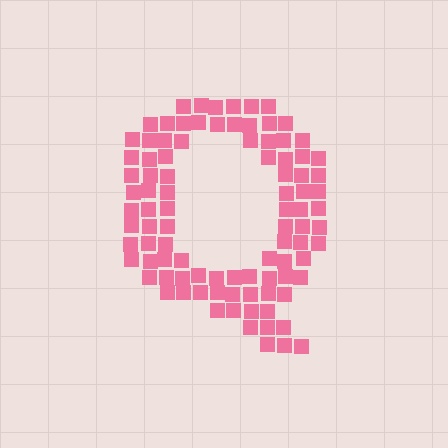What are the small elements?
The small elements are squares.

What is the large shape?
The large shape is the letter Q.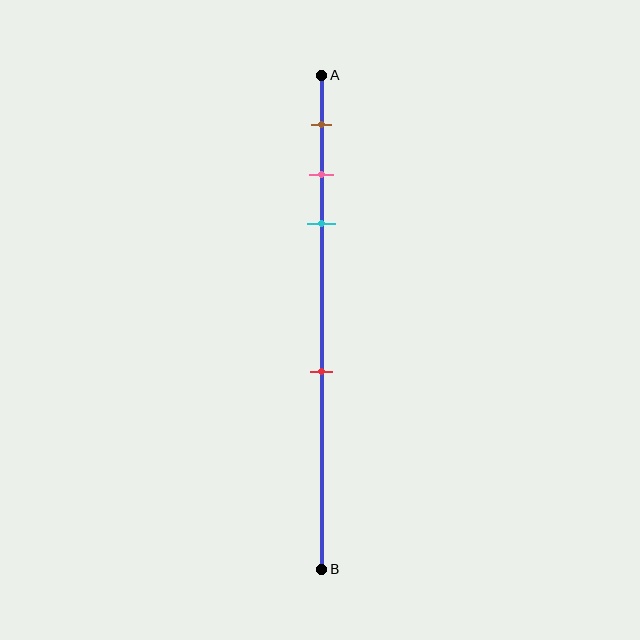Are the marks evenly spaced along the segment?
No, the marks are not evenly spaced.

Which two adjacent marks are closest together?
The pink and cyan marks are the closest adjacent pair.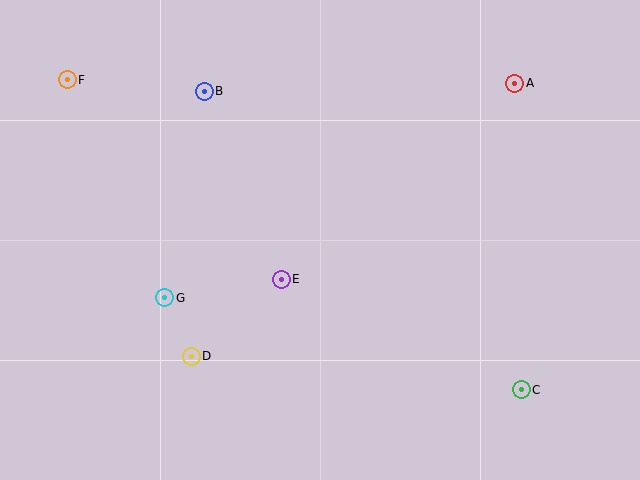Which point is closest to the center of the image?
Point E at (281, 279) is closest to the center.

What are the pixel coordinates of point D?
Point D is at (191, 356).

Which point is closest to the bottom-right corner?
Point C is closest to the bottom-right corner.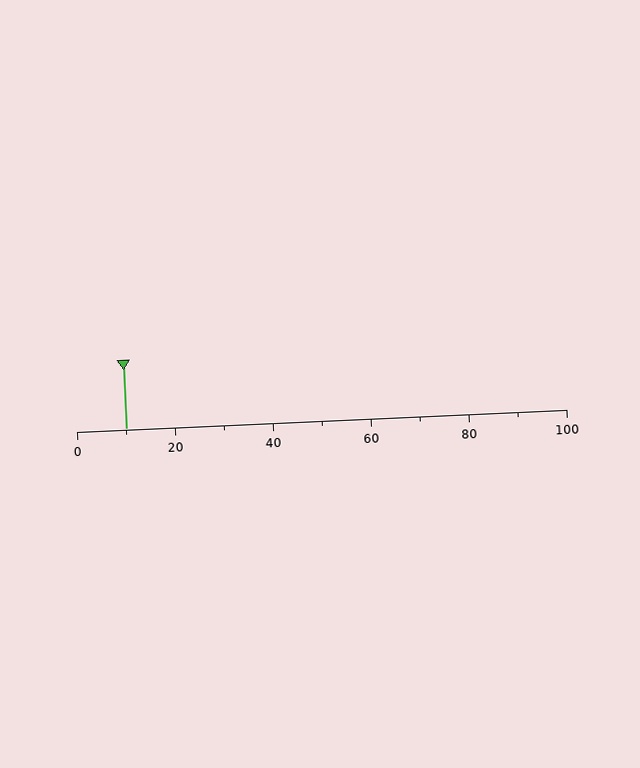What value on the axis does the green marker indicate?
The marker indicates approximately 10.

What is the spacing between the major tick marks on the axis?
The major ticks are spaced 20 apart.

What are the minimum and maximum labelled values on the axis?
The axis runs from 0 to 100.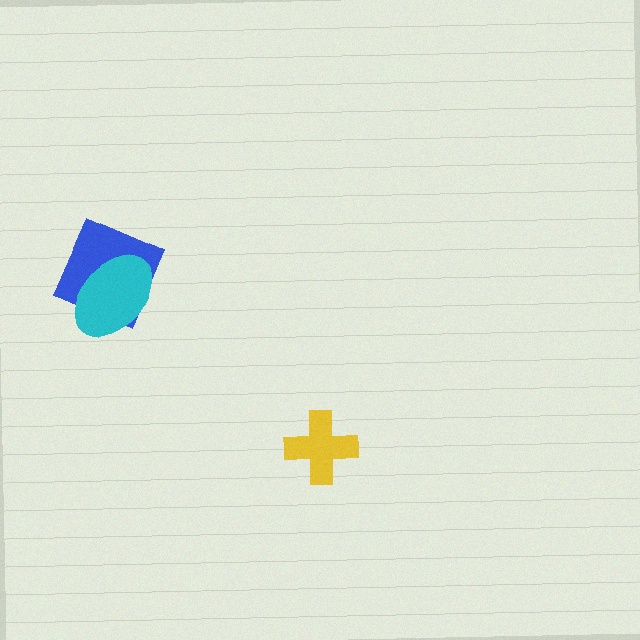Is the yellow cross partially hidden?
No, no other shape covers it.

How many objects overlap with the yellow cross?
0 objects overlap with the yellow cross.